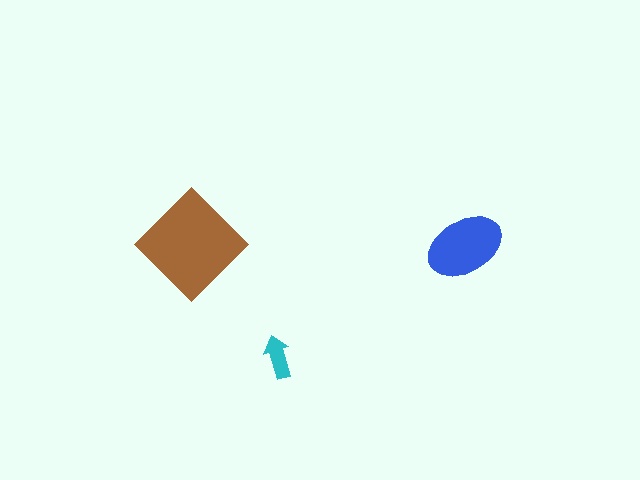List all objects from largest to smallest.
The brown diamond, the blue ellipse, the cyan arrow.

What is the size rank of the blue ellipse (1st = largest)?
2nd.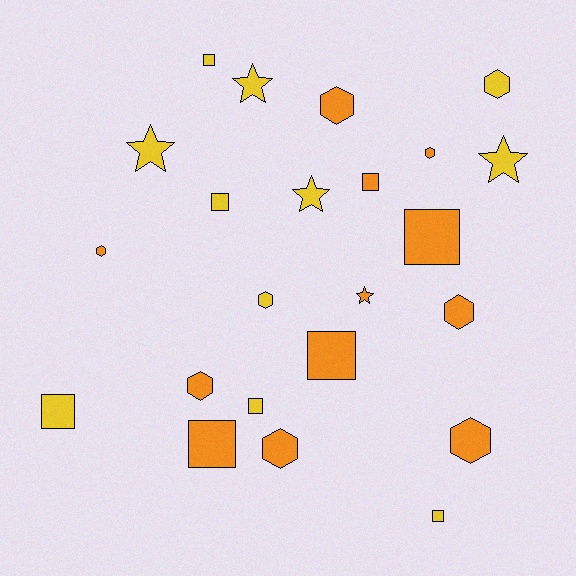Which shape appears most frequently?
Square, with 9 objects.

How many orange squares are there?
There are 4 orange squares.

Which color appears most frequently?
Orange, with 12 objects.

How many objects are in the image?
There are 23 objects.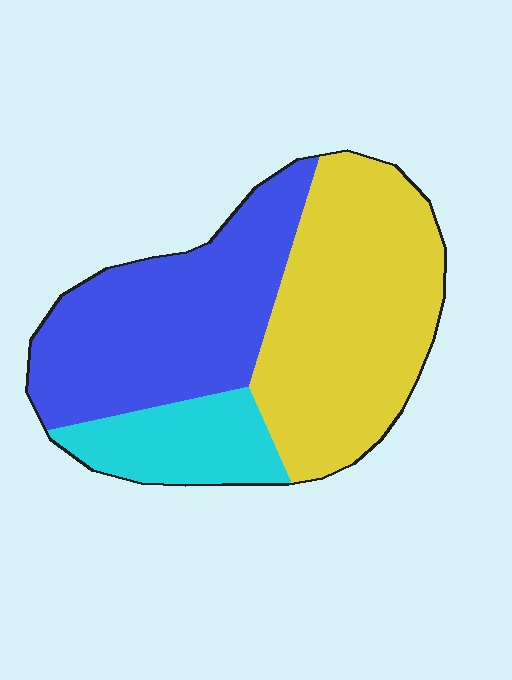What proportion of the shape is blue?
Blue takes up about two fifths (2/5) of the shape.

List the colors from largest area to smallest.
From largest to smallest: yellow, blue, cyan.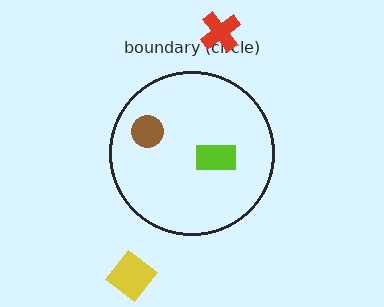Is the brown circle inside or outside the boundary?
Inside.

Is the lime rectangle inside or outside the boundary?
Inside.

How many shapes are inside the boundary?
2 inside, 2 outside.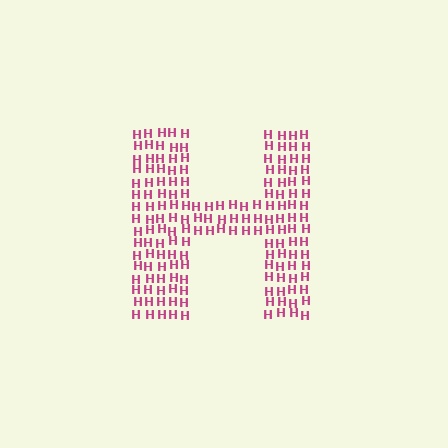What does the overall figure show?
The overall figure shows the letter H.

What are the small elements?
The small elements are letter H's.